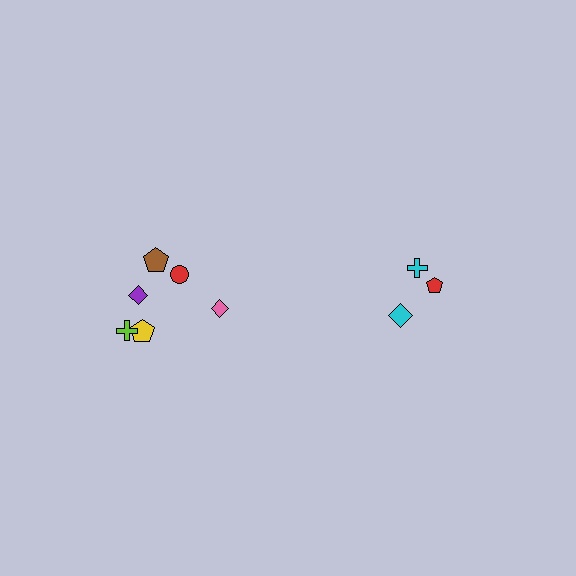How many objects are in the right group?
There are 3 objects.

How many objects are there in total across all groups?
There are 9 objects.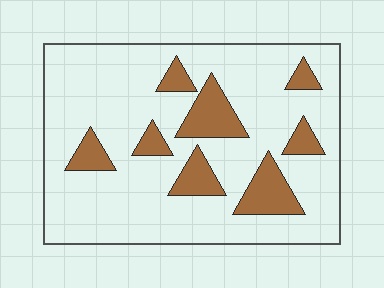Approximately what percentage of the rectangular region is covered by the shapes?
Approximately 20%.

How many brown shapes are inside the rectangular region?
8.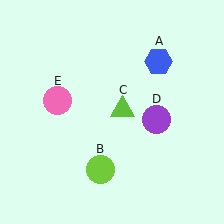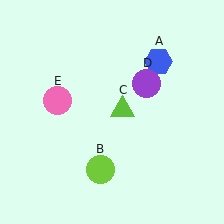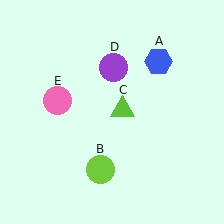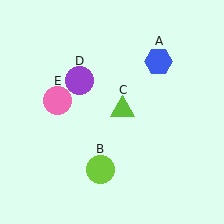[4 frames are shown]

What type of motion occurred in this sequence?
The purple circle (object D) rotated counterclockwise around the center of the scene.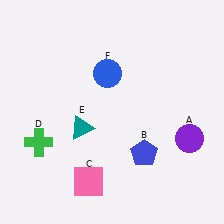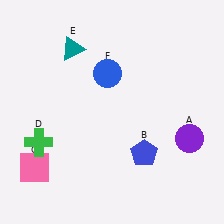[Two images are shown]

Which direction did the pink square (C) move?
The pink square (C) moved left.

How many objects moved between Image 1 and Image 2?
2 objects moved between the two images.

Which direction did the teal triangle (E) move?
The teal triangle (E) moved up.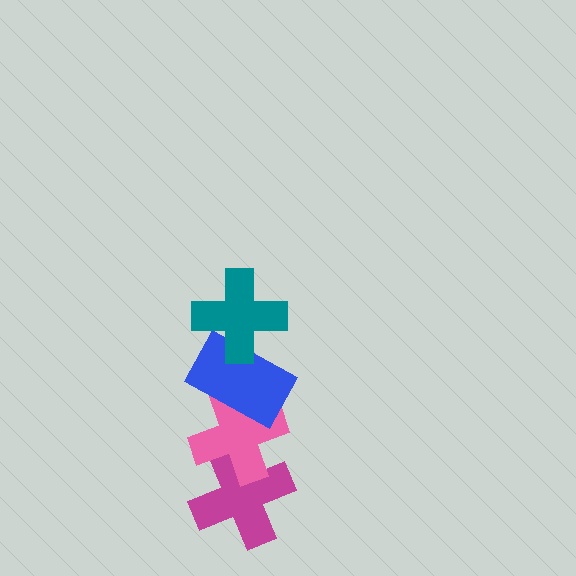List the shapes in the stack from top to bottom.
From top to bottom: the teal cross, the blue rectangle, the pink cross, the magenta cross.